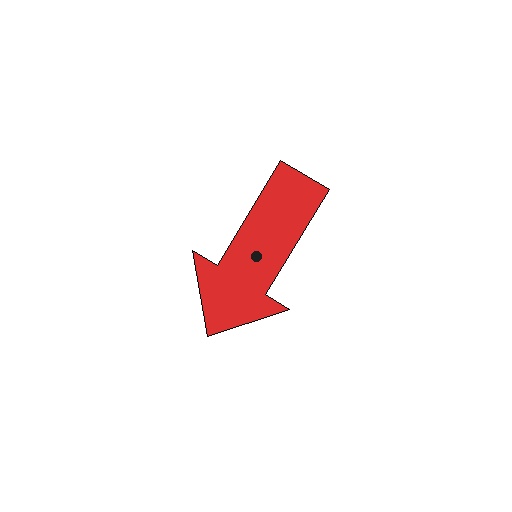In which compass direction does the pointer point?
Southwest.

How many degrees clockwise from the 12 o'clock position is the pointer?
Approximately 211 degrees.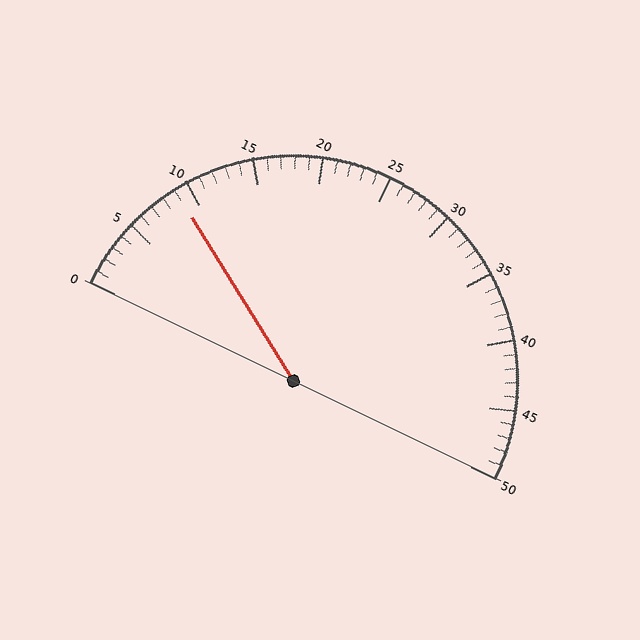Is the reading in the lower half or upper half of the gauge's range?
The reading is in the lower half of the range (0 to 50).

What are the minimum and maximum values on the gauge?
The gauge ranges from 0 to 50.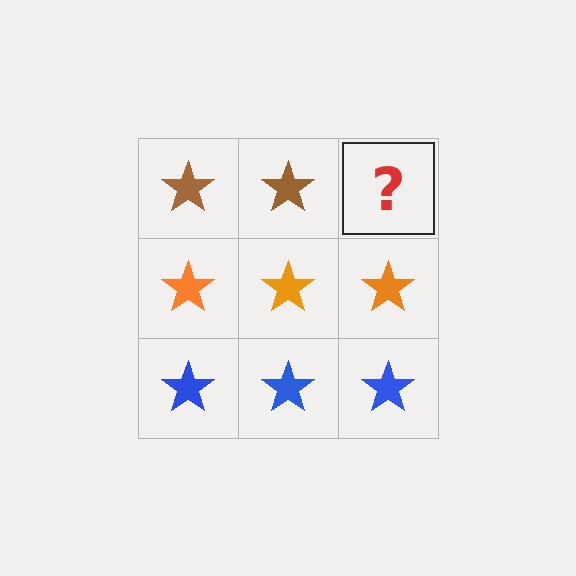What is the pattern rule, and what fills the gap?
The rule is that each row has a consistent color. The gap should be filled with a brown star.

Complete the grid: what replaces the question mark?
The question mark should be replaced with a brown star.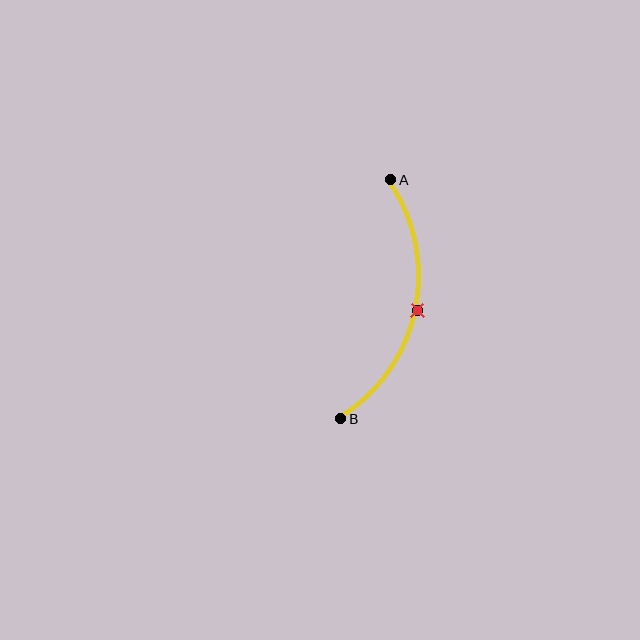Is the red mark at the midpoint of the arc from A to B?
Yes. The red mark lies on the arc at equal arc-length from both A and B — it is the arc midpoint.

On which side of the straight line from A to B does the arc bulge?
The arc bulges to the right of the straight line connecting A and B.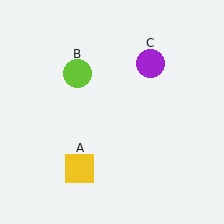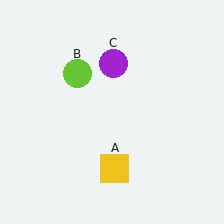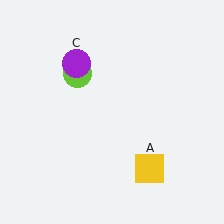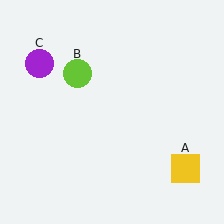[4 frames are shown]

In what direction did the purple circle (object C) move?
The purple circle (object C) moved left.